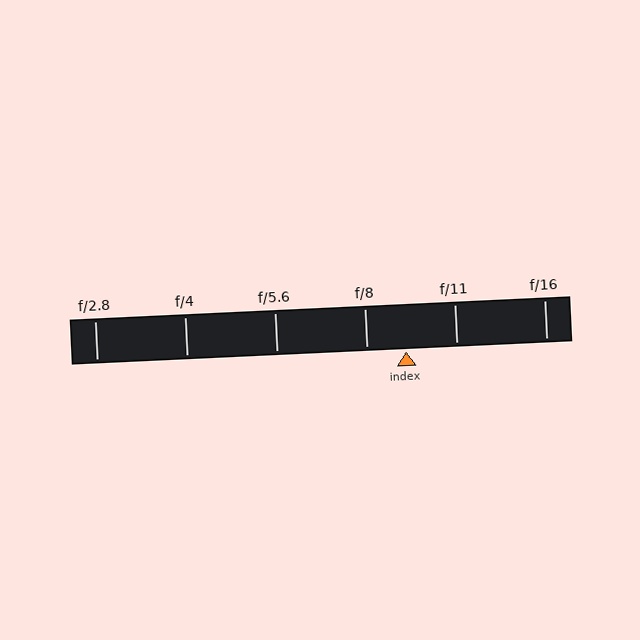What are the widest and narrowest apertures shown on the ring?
The widest aperture shown is f/2.8 and the narrowest is f/16.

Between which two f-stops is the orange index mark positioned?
The index mark is between f/8 and f/11.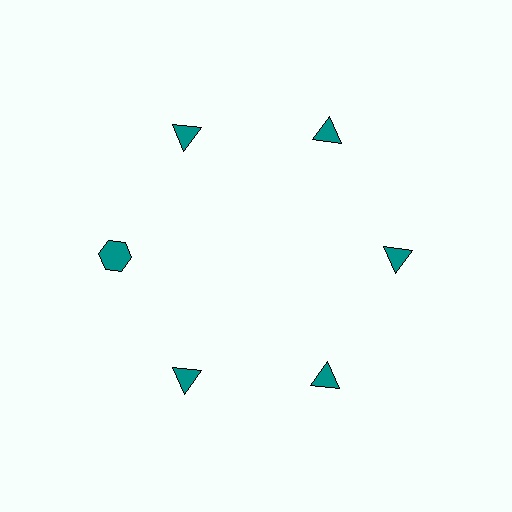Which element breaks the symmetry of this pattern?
The teal hexagon at roughly the 9 o'clock position breaks the symmetry. All other shapes are teal triangles.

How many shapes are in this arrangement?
There are 6 shapes arranged in a ring pattern.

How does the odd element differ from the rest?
It has a different shape: hexagon instead of triangle.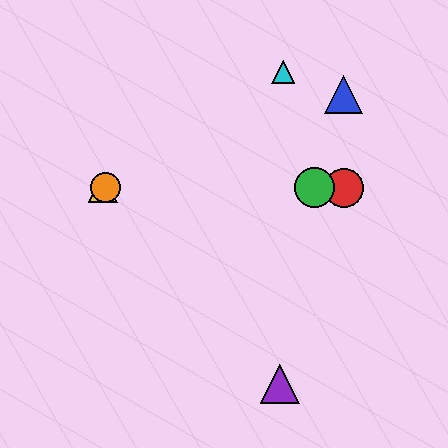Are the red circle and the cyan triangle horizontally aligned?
No, the red circle is at y≈188 and the cyan triangle is at y≈72.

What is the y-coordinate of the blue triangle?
The blue triangle is at y≈94.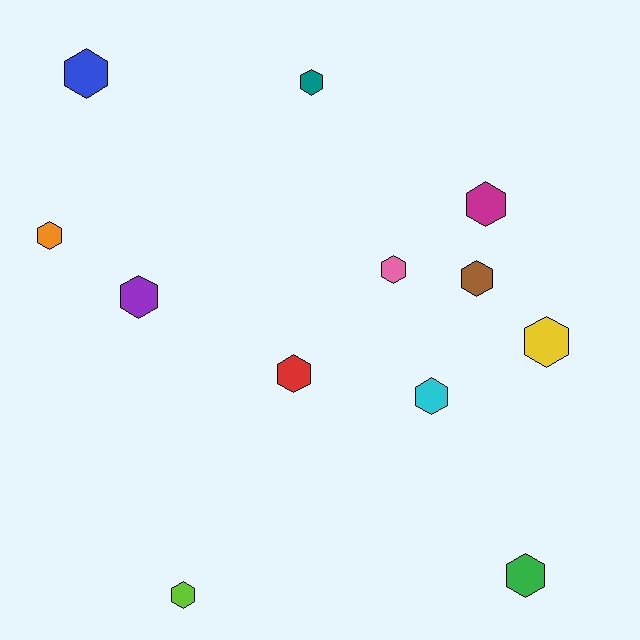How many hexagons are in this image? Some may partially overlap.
There are 12 hexagons.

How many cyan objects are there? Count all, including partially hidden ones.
There is 1 cyan object.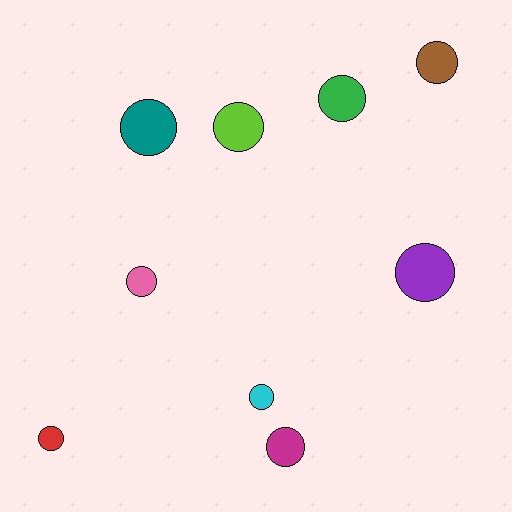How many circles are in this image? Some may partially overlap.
There are 9 circles.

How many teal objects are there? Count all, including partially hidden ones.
There is 1 teal object.